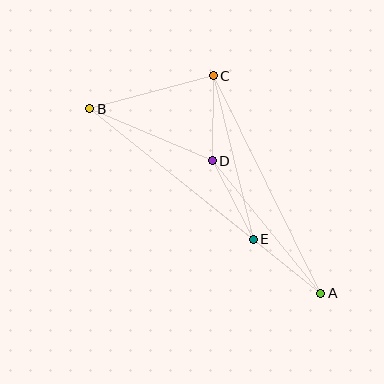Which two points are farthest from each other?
Points A and B are farthest from each other.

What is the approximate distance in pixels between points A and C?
The distance between A and C is approximately 242 pixels.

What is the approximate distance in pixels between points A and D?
The distance between A and D is approximately 171 pixels.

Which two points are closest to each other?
Points C and D are closest to each other.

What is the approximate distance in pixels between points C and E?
The distance between C and E is approximately 168 pixels.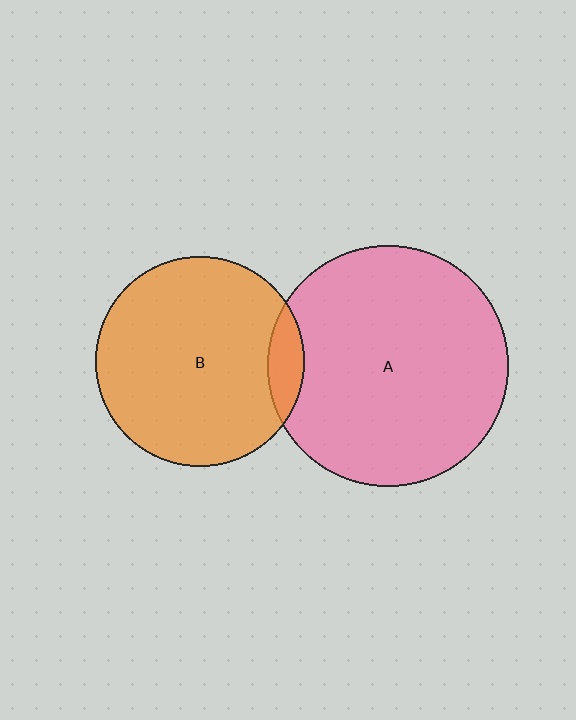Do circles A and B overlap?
Yes.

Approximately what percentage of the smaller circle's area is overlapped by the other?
Approximately 10%.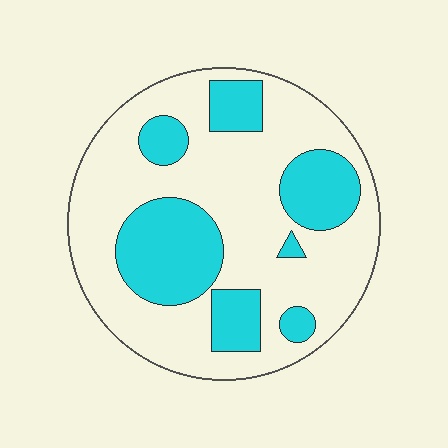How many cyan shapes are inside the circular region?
7.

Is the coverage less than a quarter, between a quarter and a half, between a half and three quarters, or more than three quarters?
Between a quarter and a half.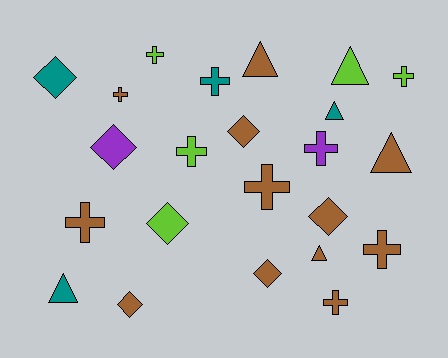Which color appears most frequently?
Brown, with 12 objects.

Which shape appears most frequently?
Cross, with 10 objects.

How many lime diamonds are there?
There is 1 lime diamond.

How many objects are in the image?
There are 23 objects.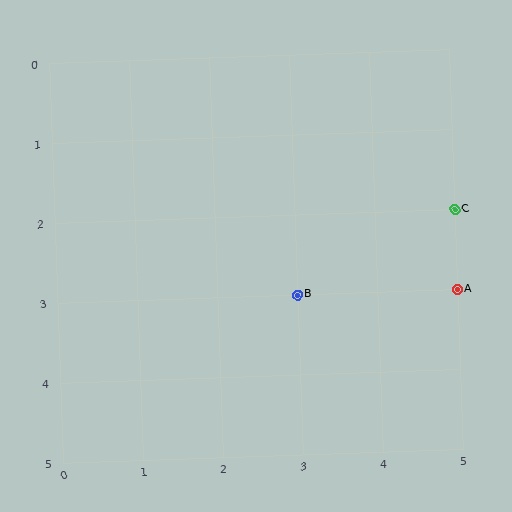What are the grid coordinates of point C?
Point C is at grid coordinates (5, 2).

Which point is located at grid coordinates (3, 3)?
Point B is at (3, 3).